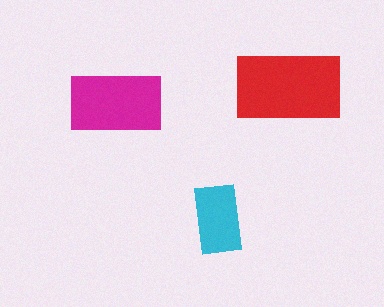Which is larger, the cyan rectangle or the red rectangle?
The red one.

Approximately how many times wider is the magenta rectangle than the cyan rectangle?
About 1.5 times wider.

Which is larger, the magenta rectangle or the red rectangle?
The red one.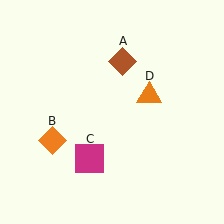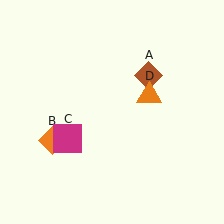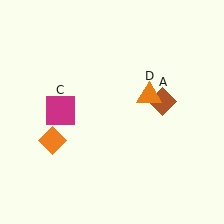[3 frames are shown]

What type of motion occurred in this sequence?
The brown diamond (object A), magenta square (object C) rotated clockwise around the center of the scene.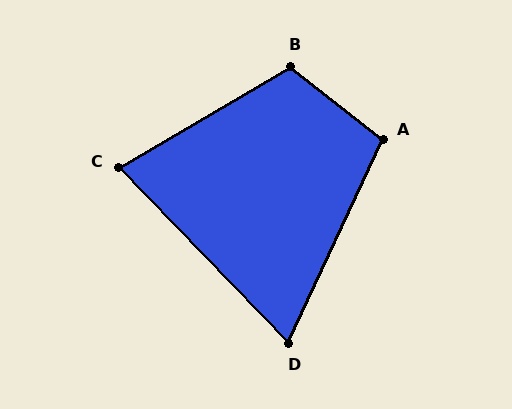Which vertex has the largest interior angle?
B, at approximately 111 degrees.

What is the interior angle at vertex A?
Approximately 104 degrees (obtuse).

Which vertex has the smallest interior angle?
D, at approximately 69 degrees.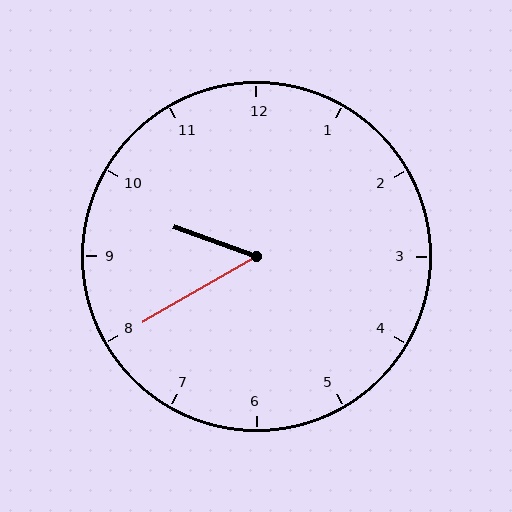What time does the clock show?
9:40.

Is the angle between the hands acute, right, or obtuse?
It is acute.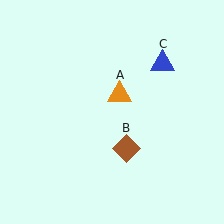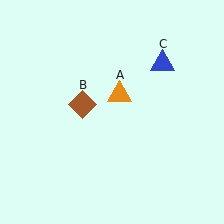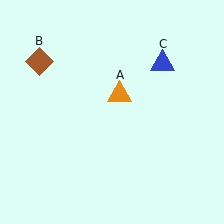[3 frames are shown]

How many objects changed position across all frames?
1 object changed position: brown diamond (object B).